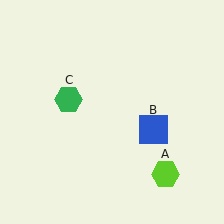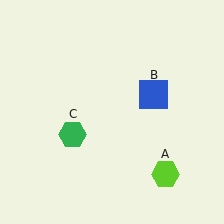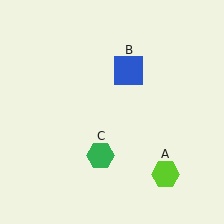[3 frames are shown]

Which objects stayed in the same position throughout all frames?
Lime hexagon (object A) remained stationary.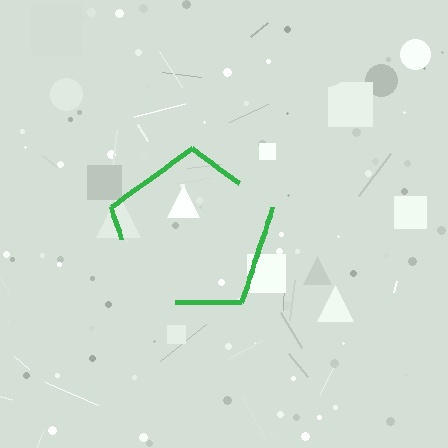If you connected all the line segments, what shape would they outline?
They would outline a pentagon.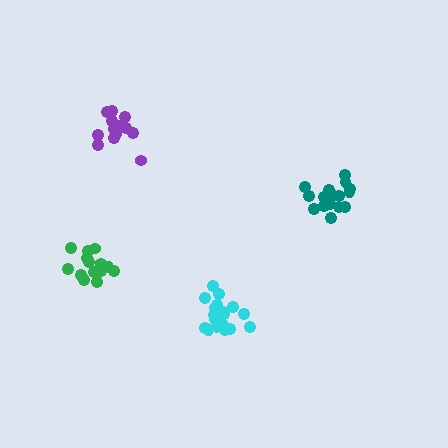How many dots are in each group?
Group 1: 13 dots, Group 2: 18 dots, Group 3: 18 dots, Group 4: 14 dots (63 total).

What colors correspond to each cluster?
The clusters are colored: purple, cyan, teal, green.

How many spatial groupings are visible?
There are 4 spatial groupings.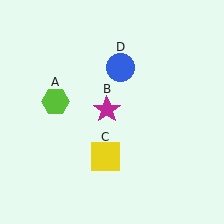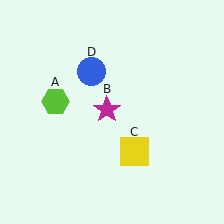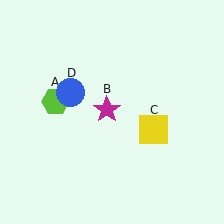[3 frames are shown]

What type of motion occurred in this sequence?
The yellow square (object C), blue circle (object D) rotated counterclockwise around the center of the scene.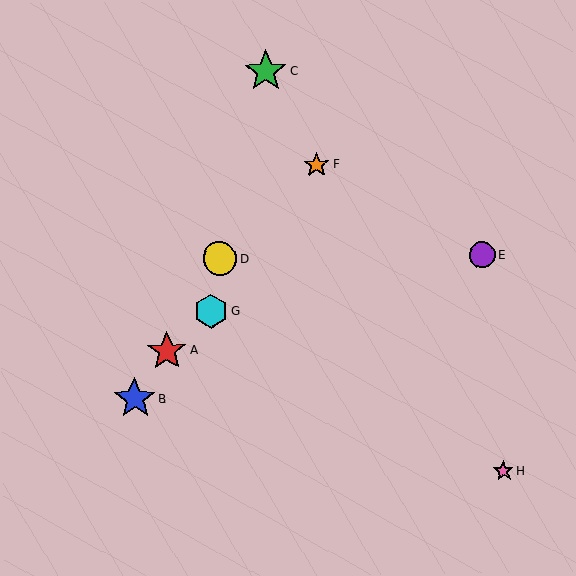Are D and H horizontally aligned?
No, D is at y≈258 and H is at y≈471.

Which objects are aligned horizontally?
Objects D, E are aligned horizontally.